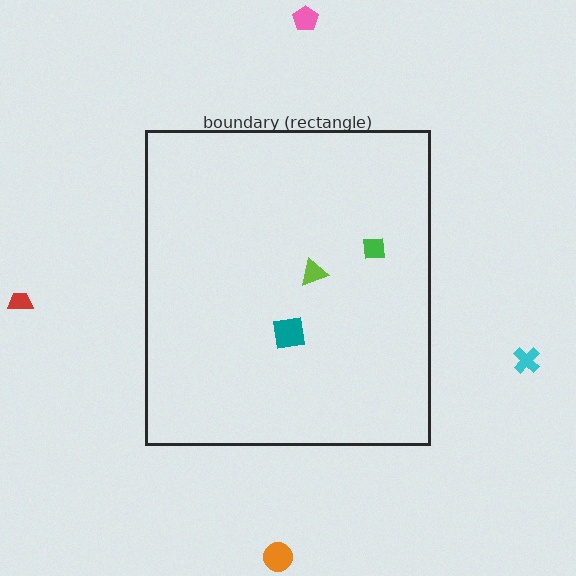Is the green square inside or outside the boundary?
Inside.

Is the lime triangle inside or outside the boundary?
Inside.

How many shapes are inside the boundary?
3 inside, 4 outside.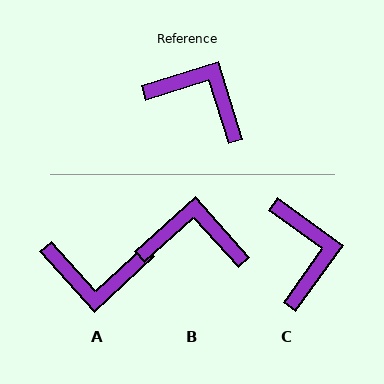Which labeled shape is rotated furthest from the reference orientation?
A, about 155 degrees away.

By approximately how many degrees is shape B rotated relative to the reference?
Approximately 25 degrees counter-clockwise.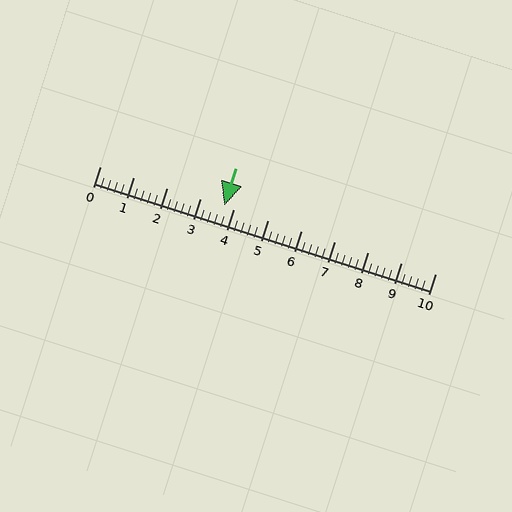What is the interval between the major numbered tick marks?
The major tick marks are spaced 1 units apart.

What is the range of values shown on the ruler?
The ruler shows values from 0 to 10.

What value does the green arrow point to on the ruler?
The green arrow points to approximately 3.7.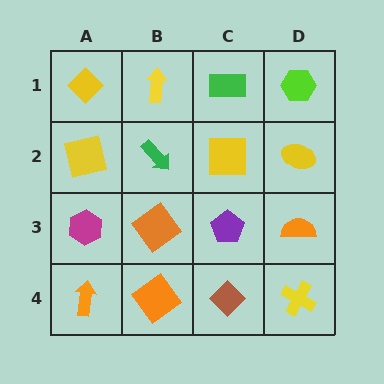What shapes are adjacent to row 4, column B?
An orange diamond (row 3, column B), an orange arrow (row 4, column A), a brown diamond (row 4, column C).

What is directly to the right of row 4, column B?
A brown diamond.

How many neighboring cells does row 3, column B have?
4.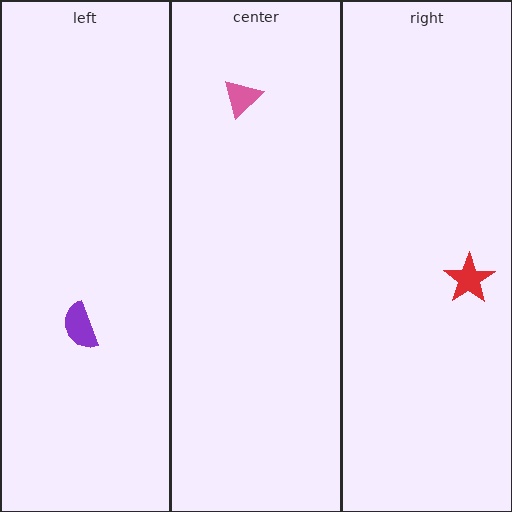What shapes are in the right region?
The red star.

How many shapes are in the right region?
1.